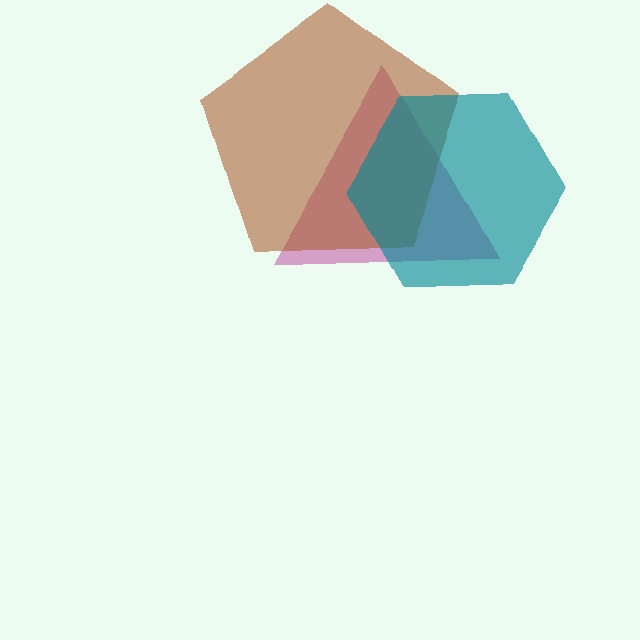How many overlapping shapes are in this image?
There are 3 overlapping shapes in the image.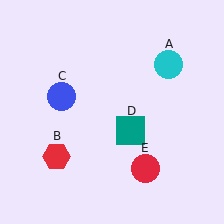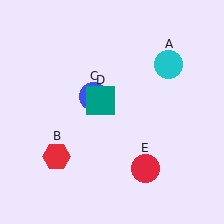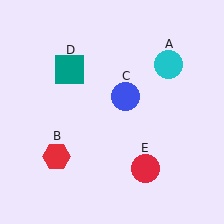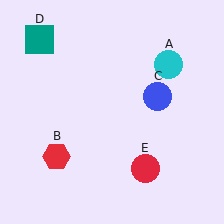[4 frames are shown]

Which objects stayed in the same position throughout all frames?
Cyan circle (object A) and red hexagon (object B) and red circle (object E) remained stationary.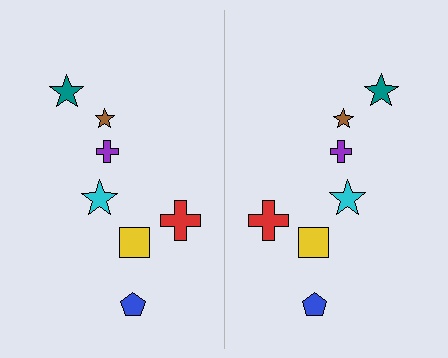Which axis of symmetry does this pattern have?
The pattern has a vertical axis of symmetry running through the center of the image.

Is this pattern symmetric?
Yes, this pattern has bilateral (reflection) symmetry.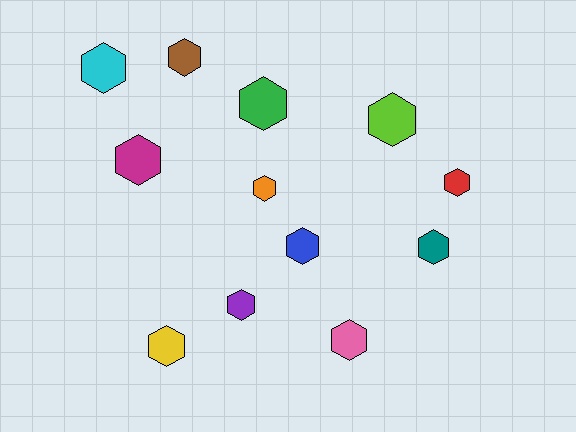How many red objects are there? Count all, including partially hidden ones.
There is 1 red object.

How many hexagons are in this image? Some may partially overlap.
There are 12 hexagons.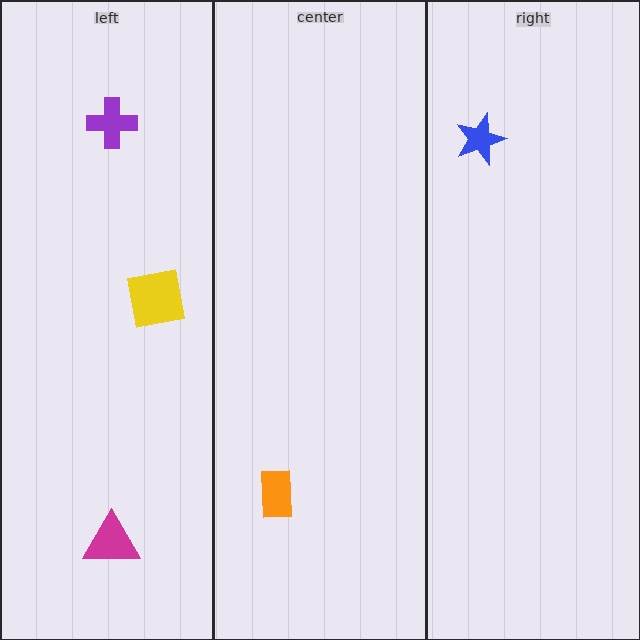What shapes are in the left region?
The purple cross, the yellow square, the magenta triangle.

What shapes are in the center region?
The orange rectangle.